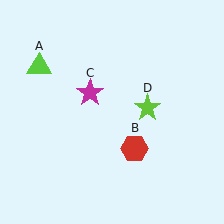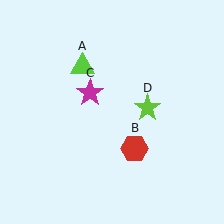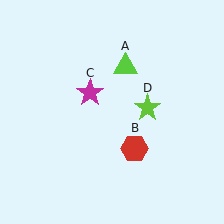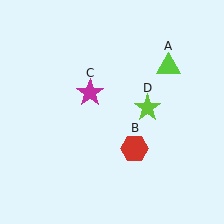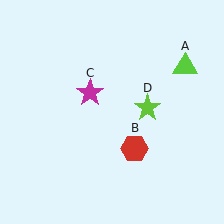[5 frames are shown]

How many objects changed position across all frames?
1 object changed position: lime triangle (object A).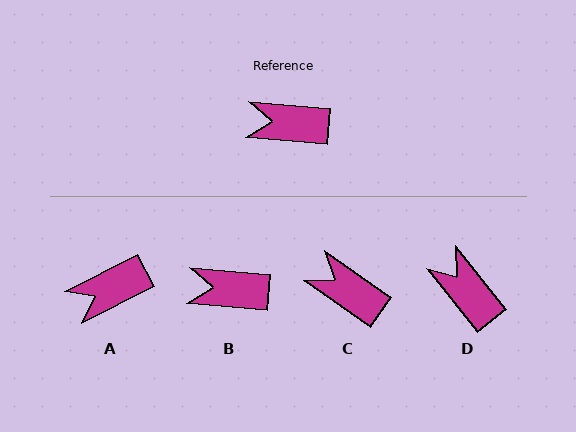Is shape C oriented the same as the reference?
No, it is off by about 30 degrees.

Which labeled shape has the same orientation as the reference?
B.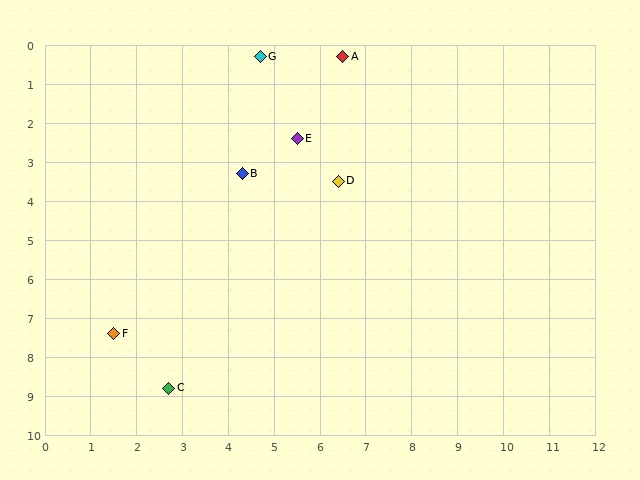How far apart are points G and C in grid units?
Points G and C are about 8.7 grid units apart.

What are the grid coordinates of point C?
Point C is at approximately (2.7, 8.8).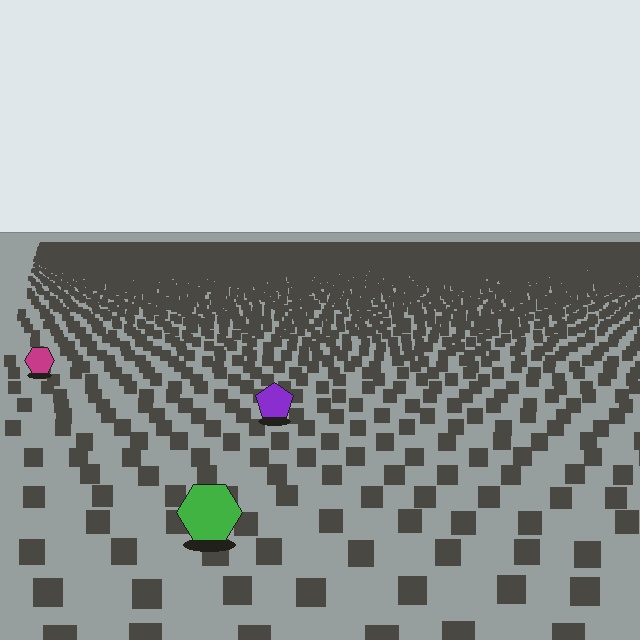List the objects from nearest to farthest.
From nearest to farthest: the green hexagon, the purple pentagon, the magenta hexagon.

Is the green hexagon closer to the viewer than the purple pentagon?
Yes. The green hexagon is closer — you can tell from the texture gradient: the ground texture is coarser near it.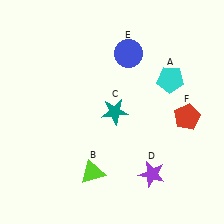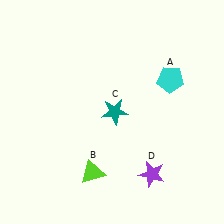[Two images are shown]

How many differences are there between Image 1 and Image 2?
There are 2 differences between the two images.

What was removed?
The blue circle (E), the red pentagon (F) were removed in Image 2.